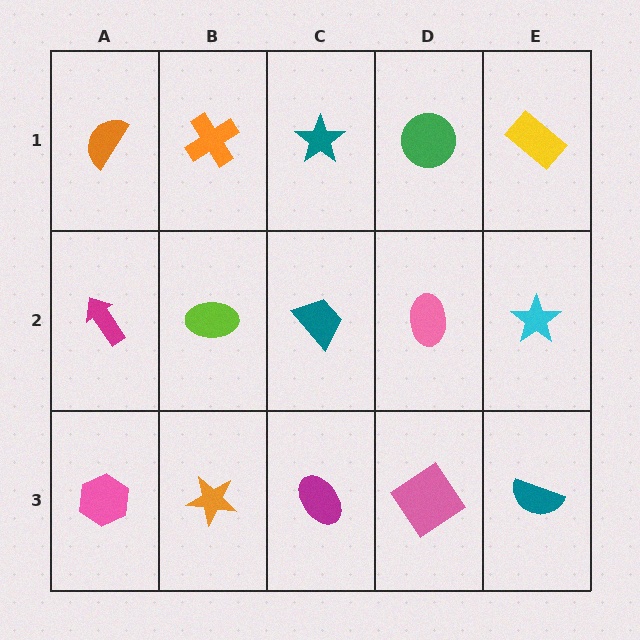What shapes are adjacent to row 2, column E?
A yellow rectangle (row 1, column E), a teal semicircle (row 3, column E), a pink ellipse (row 2, column D).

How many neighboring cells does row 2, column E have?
3.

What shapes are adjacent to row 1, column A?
A magenta arrow (row 2, column A), an orange cross (row 1, column B).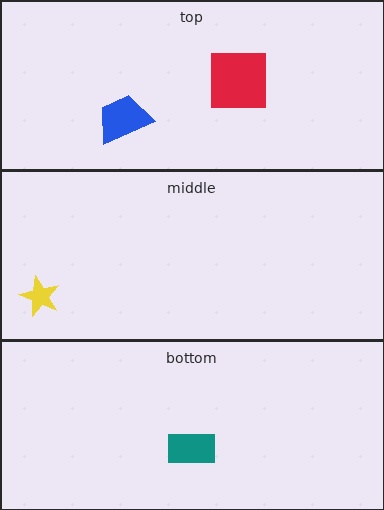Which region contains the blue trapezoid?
The top region.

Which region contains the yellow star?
The middle region.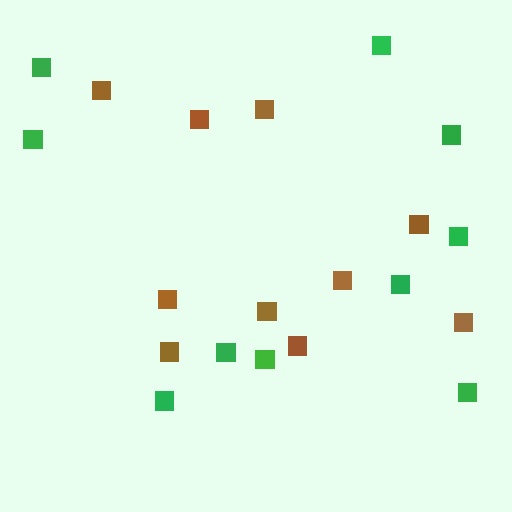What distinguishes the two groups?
There are 2 groups: one group of brown squares (10) and one group of green squares (10).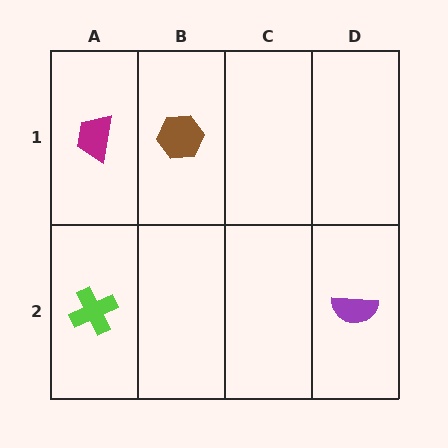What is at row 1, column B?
A brown hexagon.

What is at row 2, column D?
A purple semicircle.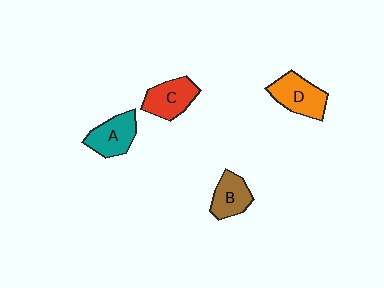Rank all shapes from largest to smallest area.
From largest to smallest: D (orange), C (red), A (teal), B (brown).